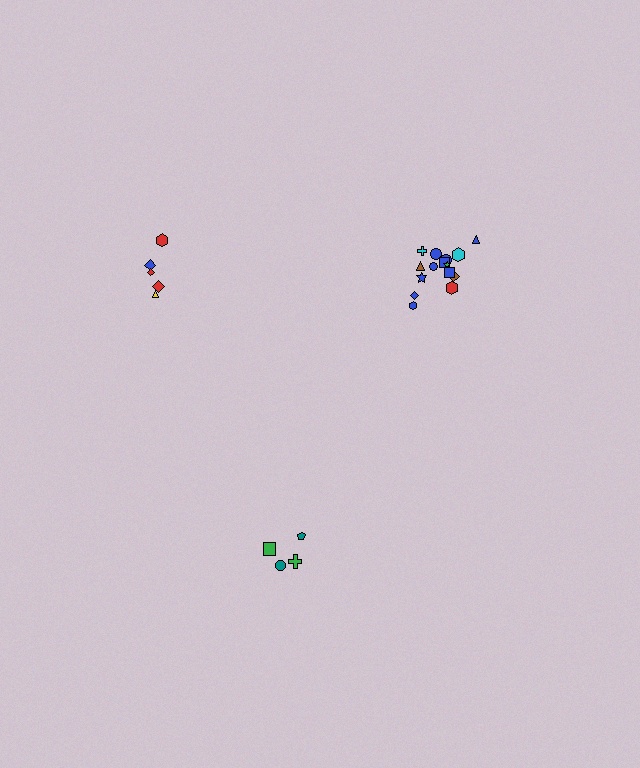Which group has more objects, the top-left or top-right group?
The top-right group.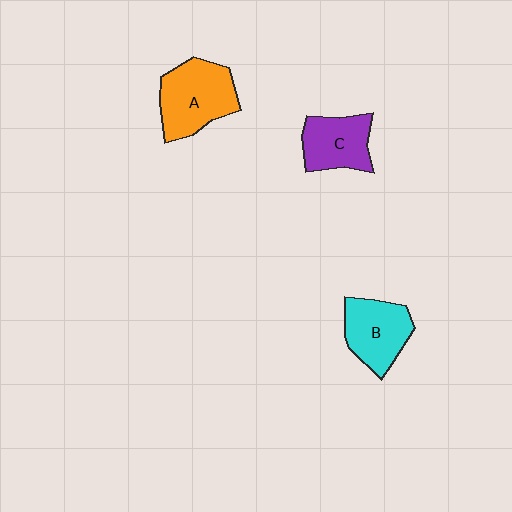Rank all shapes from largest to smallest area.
From largest to smallest: A (orange), B (cyan), C (purple).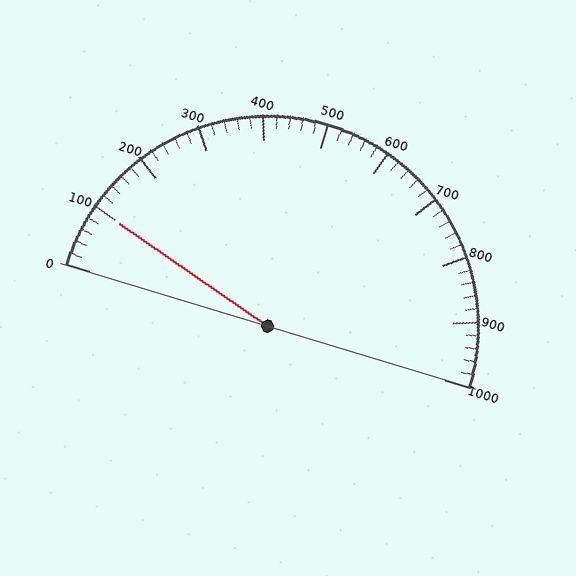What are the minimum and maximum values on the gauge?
The gauge ranges from 0 to 1000.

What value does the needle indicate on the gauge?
The needle indicates approximately 100.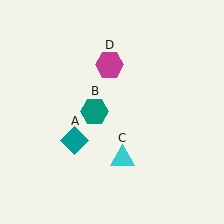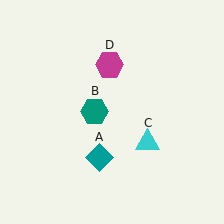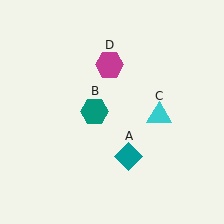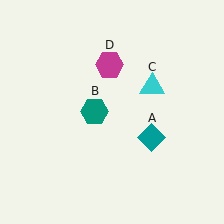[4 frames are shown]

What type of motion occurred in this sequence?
The teal diamond (object A), cyan triangle (object C) rotated counterclockwise around the center of the scene.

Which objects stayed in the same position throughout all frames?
Teal hexagon (object B) and magenta hexagon (object D) remained stationary.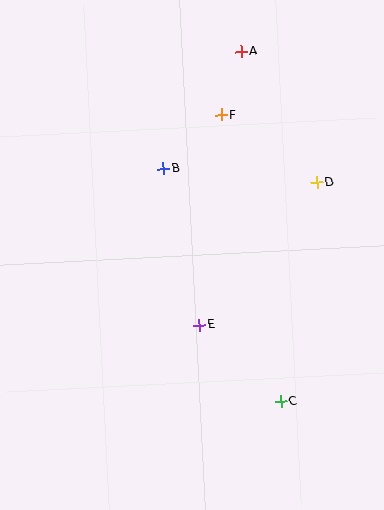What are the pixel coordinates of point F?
Point F is at (221, 115).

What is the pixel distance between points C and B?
The distance between C and B is 261 pixels.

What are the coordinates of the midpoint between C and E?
The midpoint between C and E is at (240, 363).